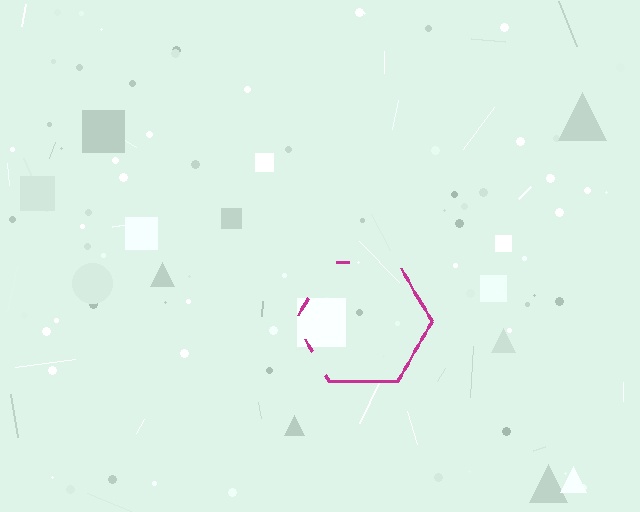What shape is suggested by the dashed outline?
The dashed outline suggests a hexagon.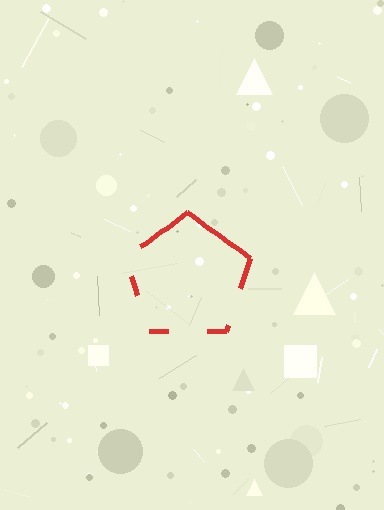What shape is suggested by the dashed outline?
The dashed outline suggests a pentagon.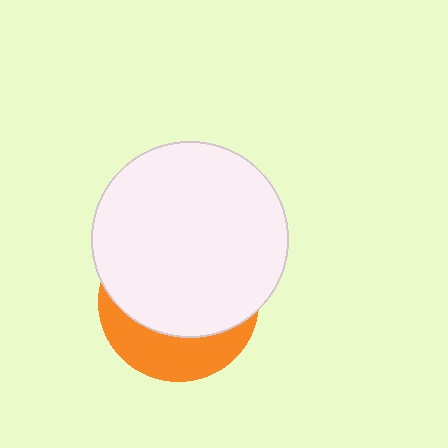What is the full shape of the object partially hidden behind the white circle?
The partially hidden object is an orange circle.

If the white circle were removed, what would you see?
You would see the complete orange circle.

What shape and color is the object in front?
The object in front is a white circle.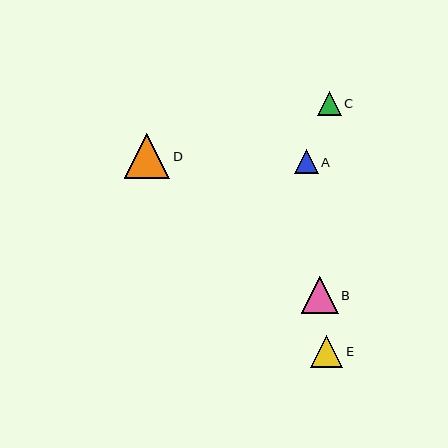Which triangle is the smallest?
Triangle C is the smallest with a size of approximately 24 pixels.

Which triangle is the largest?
Triangle D is the largest with a size of approximately 45 pixels.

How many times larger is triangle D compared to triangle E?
Triangle D is approximately 1.4 times the size of triangle E.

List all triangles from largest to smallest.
From largest to smallest: D, B, E, A, C.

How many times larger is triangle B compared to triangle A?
Triangle B is approximately 1.5 times the size of triangle A.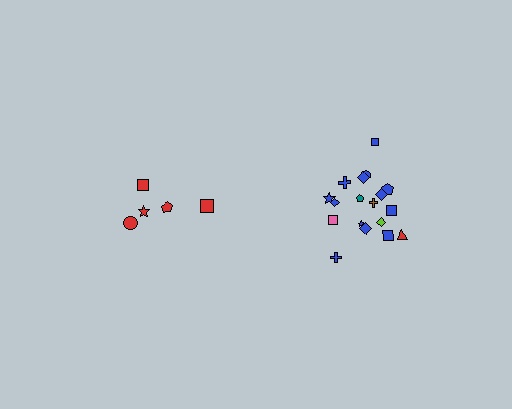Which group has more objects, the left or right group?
The right group.